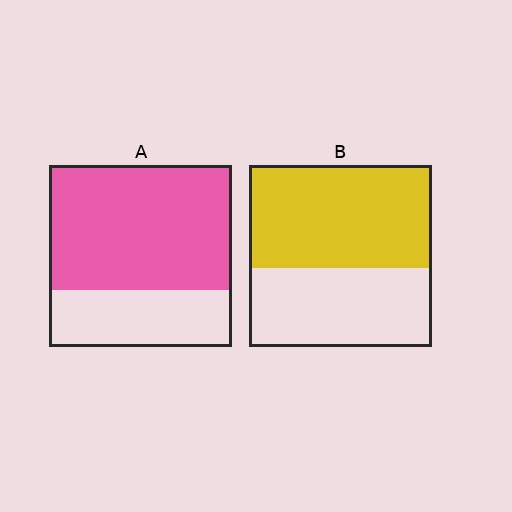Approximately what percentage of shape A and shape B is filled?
A is approximately 70% and B is approximately 55%.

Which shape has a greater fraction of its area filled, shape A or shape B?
Shape A.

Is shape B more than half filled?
Yes.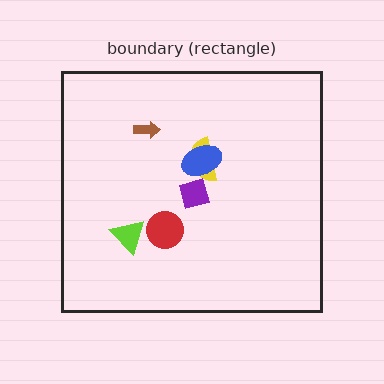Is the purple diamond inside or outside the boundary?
Inside.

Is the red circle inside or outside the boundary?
Inside.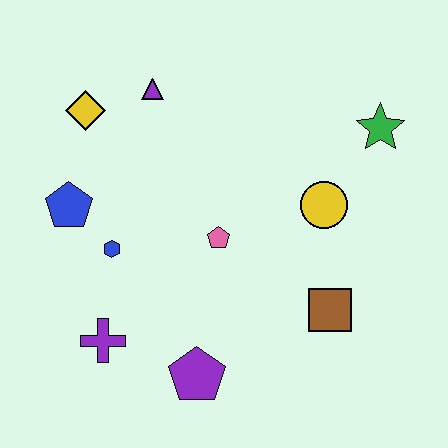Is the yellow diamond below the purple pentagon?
No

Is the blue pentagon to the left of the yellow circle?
Yes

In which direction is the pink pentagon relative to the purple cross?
The pink pentagon is to the right of the purple cross.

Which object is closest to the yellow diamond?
The purple triangle is closest to the yellow diamond.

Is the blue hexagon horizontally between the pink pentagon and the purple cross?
Yes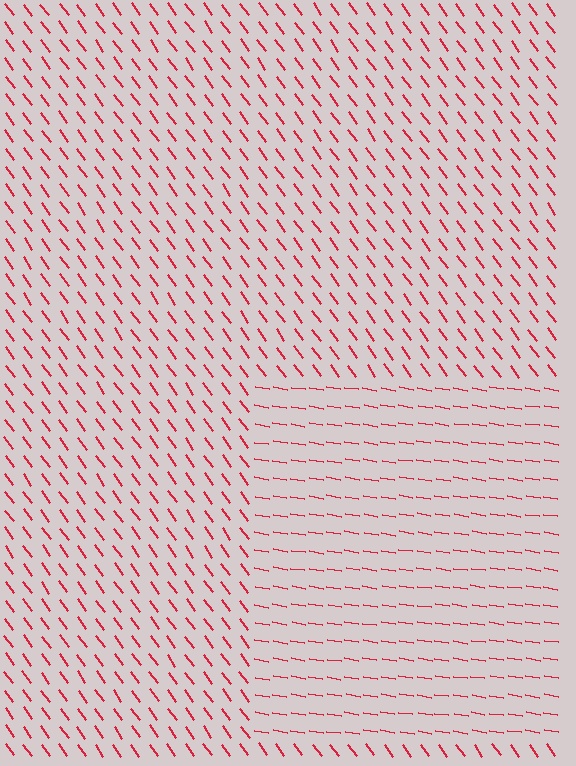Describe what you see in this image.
The image is filled with small red line segments. A rectangle region in the image has lines oriented differently from the surrounding lines, creating a visible texture boundary.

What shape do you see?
I see a rectangle.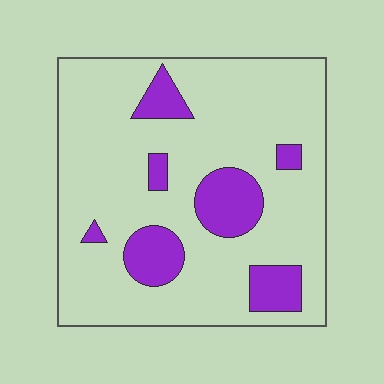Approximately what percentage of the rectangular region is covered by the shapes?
Approximately 20%.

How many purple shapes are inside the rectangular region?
7.